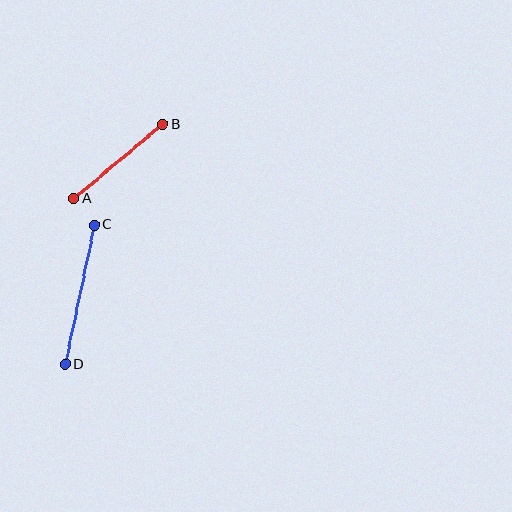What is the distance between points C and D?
The distance is approximately 142 pixels.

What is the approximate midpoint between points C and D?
The midpoint is at approximately (80, 294) pixels.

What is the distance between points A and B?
The distance is approximately 116 pixels.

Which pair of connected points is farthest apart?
Points C and D are farthest apart.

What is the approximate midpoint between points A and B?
The midpoint is at approximately (118, 161) pixels.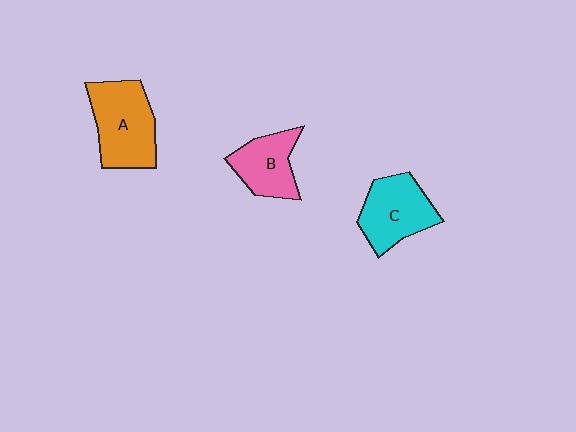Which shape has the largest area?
Shape A (orange).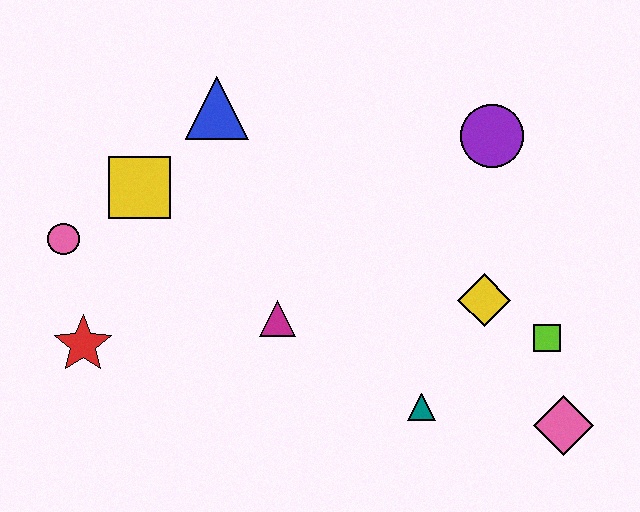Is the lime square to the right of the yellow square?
Yes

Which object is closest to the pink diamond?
The lime square is closest to the pink diamond.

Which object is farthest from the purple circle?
The red star is farthest from the purple circle.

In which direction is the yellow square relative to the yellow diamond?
The yellow square is to the left of the yellow diamond.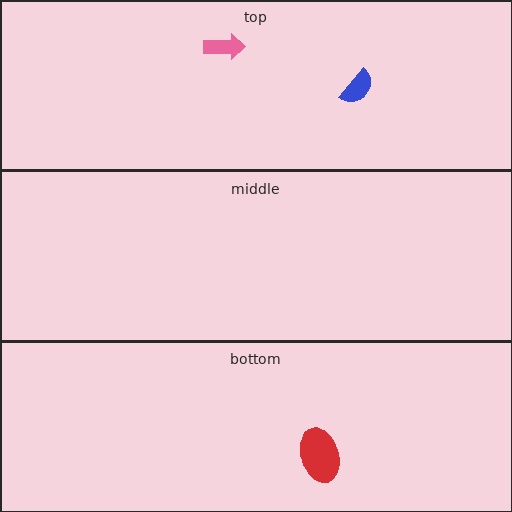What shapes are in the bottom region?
The red ellipse.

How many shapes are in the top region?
2.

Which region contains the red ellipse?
The bottom region.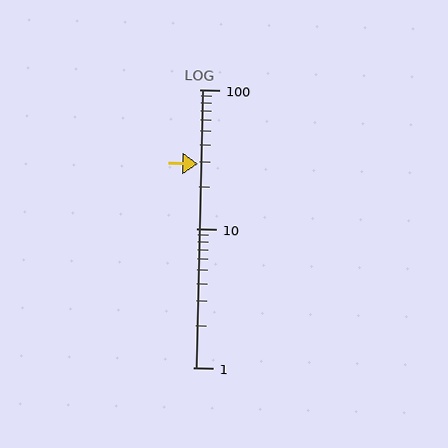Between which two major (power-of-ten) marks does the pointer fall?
The pointer is between 10 and 100.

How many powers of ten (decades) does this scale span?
The scale spans 2 decades, from 1 to 100.